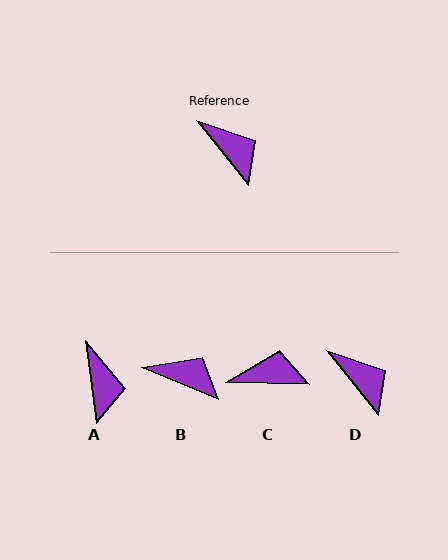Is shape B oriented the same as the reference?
No, it is off by about 29 degrees.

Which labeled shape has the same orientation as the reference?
D.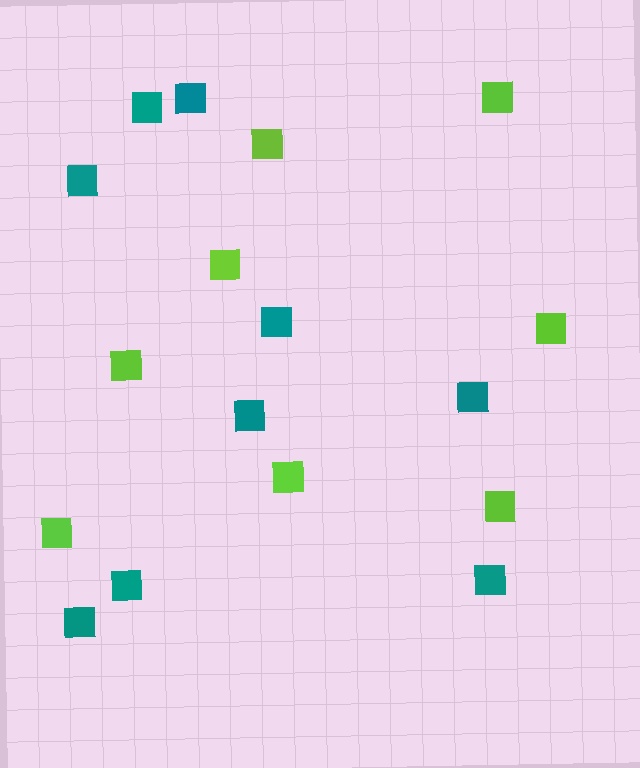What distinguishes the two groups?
There are 2 groups: one group of teal squares (9) and one group of lime squares (8).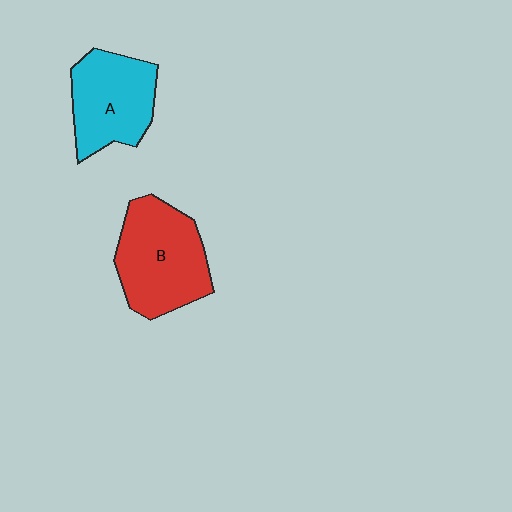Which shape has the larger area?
Shape B (red).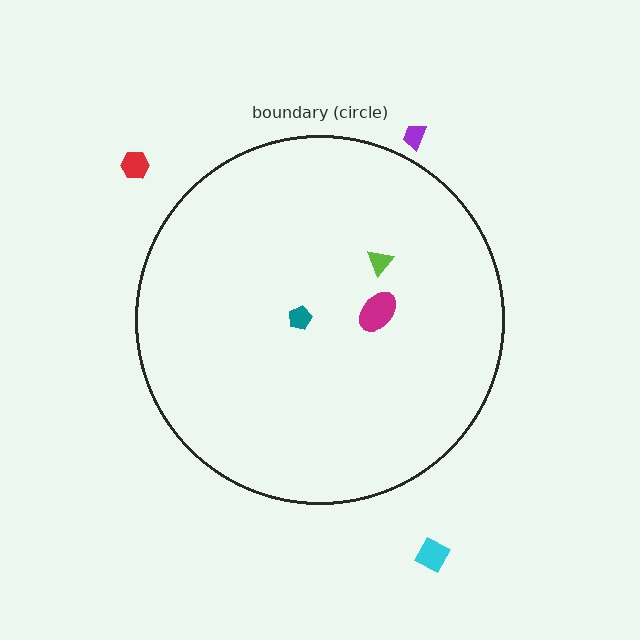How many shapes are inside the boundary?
3 inside, 3 outside.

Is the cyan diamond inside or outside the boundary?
Outside.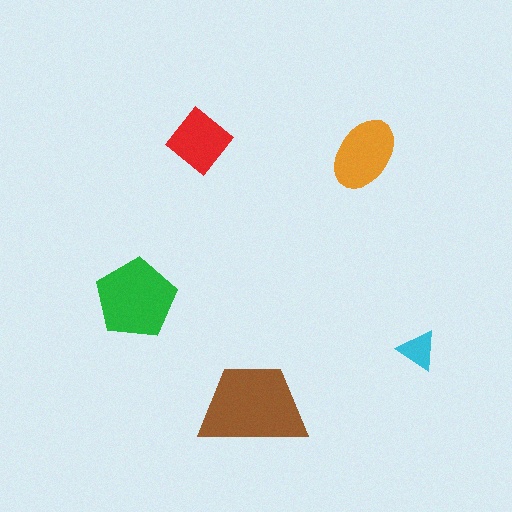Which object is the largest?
The brown trapezoid.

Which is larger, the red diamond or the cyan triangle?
The red diamond.